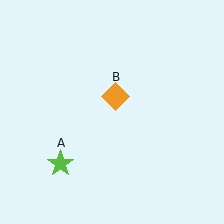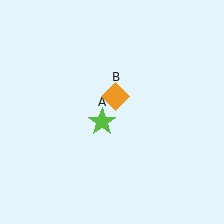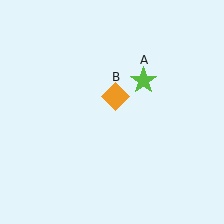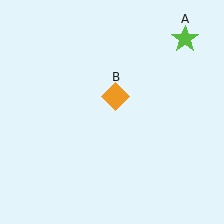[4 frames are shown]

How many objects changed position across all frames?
1 object changed position: lime star (object A).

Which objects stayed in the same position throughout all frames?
Orange diamond (object B) remained stationary.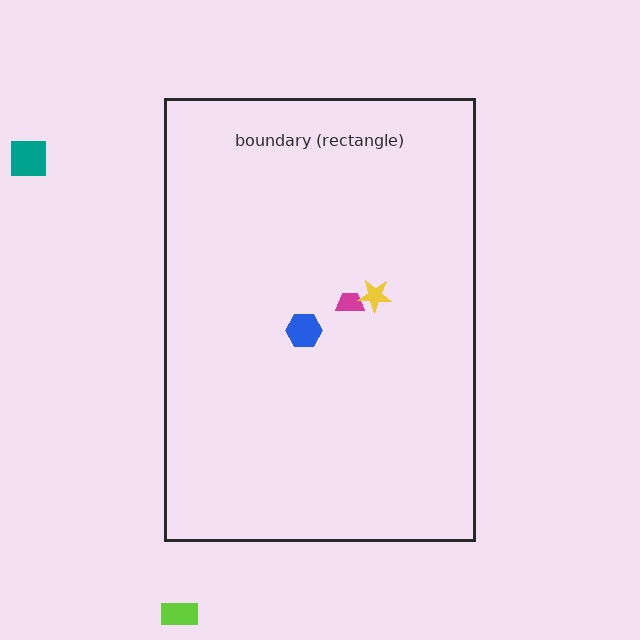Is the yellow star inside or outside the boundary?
Inside.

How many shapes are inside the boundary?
3 inside, 2 outside.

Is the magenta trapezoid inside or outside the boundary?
Inside.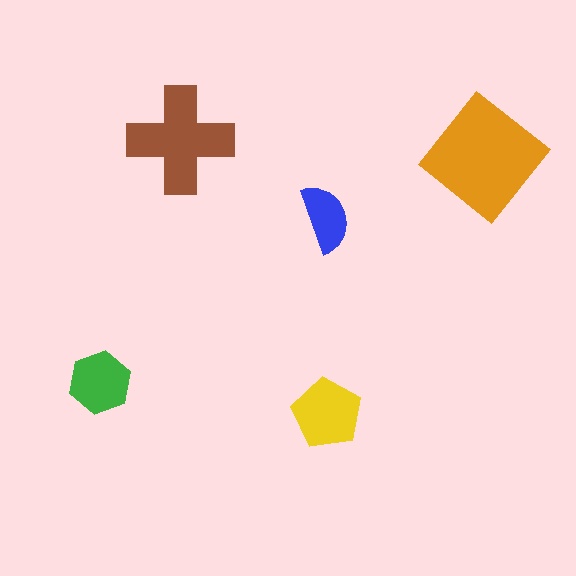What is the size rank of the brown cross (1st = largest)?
2nd.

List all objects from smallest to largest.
The blue semicircle, the green hexagon, the yellow pentagon, the brown cross, the orange diamond.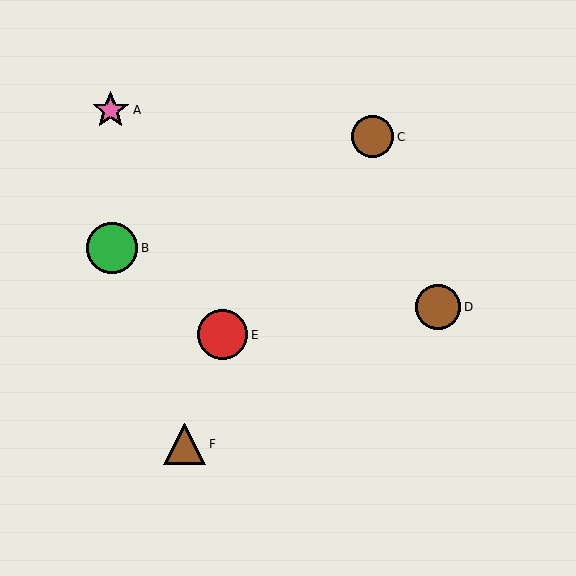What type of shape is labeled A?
Shape A is a pink star.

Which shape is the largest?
The green circle (labeled B) is the largest.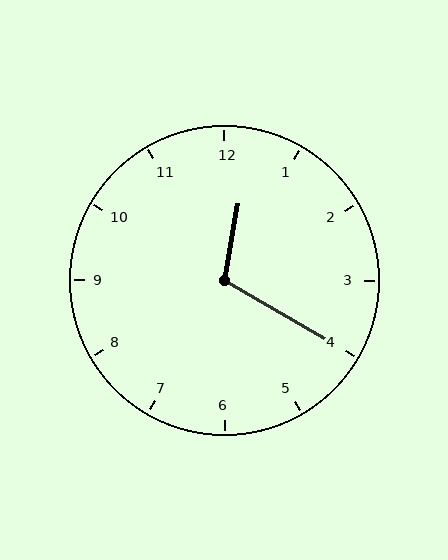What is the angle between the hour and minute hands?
Approximately 110 degrees.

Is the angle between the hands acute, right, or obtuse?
It is obtuse.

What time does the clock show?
12:20.